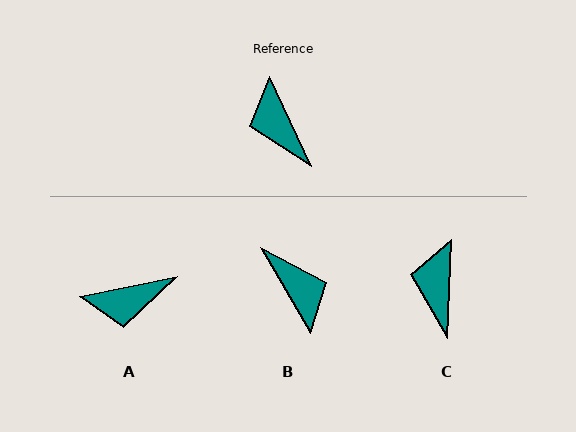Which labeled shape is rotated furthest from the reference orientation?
B, about 175 degrees away.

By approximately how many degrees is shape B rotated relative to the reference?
Approximately 175 degrees clockwise.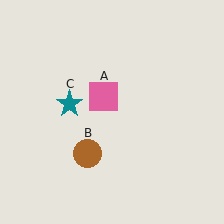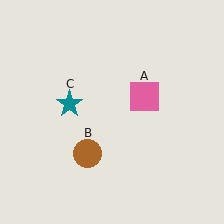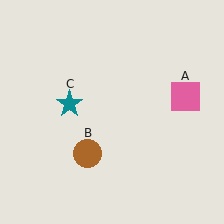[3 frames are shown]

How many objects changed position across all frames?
1 object changed position: pink square (object A).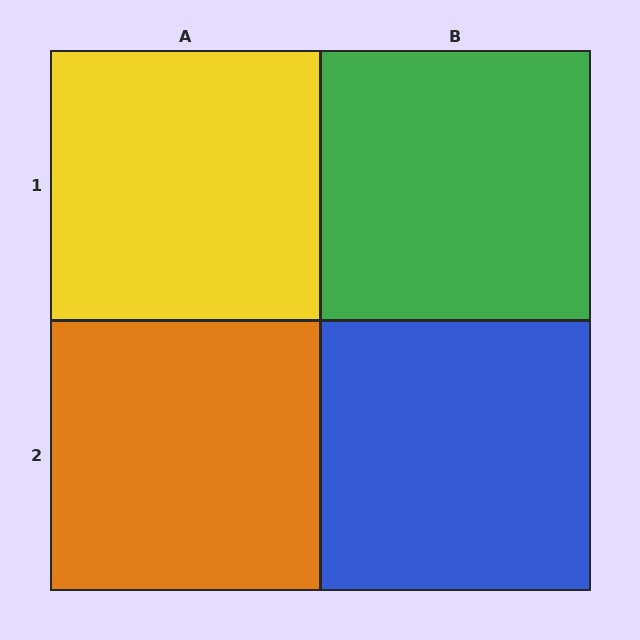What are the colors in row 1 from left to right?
Yellow, green.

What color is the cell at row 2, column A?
Orange.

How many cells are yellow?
1 cell is yellow.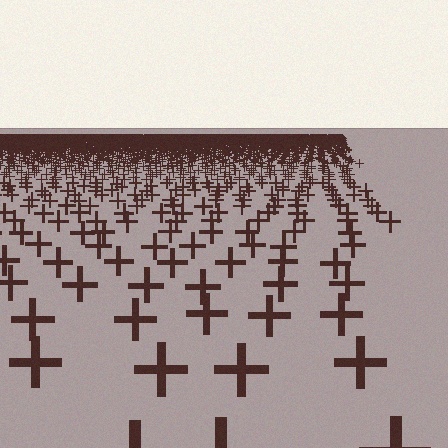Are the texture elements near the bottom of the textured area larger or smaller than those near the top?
Larger. Near the bottom, elements are closer to the viewer and appear at a bigger on-screen size.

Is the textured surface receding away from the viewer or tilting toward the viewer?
The surface is receding away from the viewer. Texture elements get smaller and denser toward the top.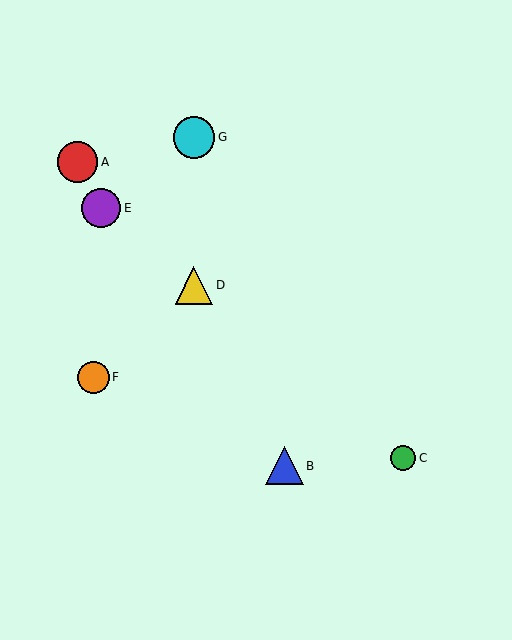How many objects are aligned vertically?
2 objects (D, G) are aligned vertically.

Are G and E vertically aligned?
No, G is at x≈194 and E is at x≈101.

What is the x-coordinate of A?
Object A is at x≈78.